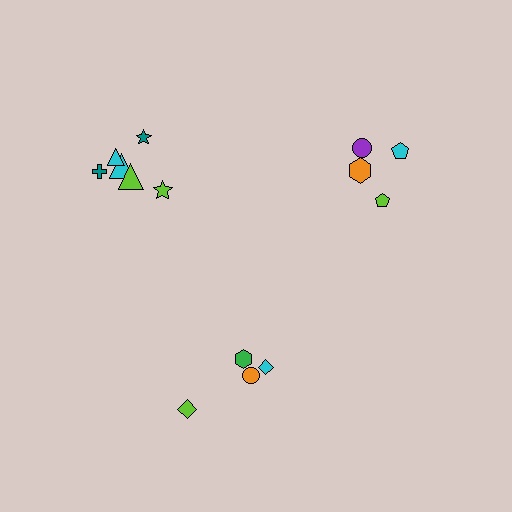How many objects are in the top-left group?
There are 6 objects.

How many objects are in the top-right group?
There are 4 objects.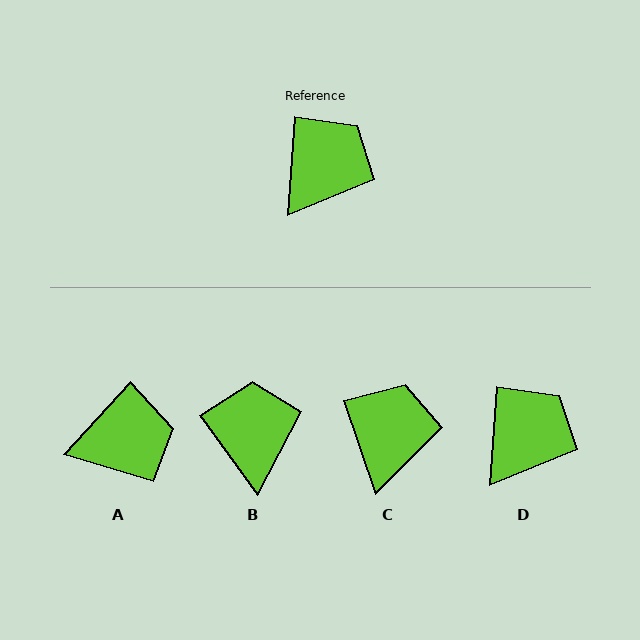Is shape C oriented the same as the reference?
No, it is off by about 23 degrees.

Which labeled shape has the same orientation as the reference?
D.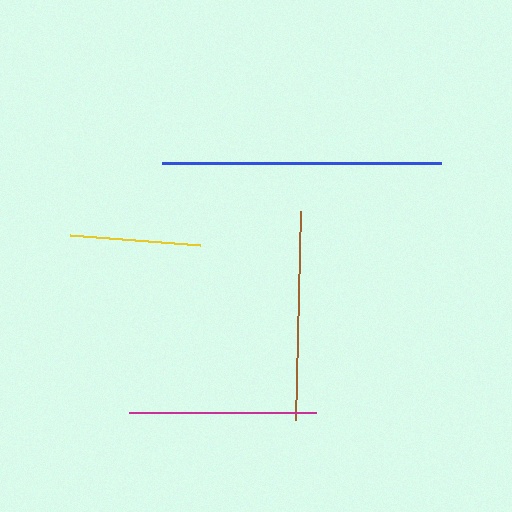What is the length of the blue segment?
The blue segment is approximately 280 pixels long.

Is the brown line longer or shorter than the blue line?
The blue line is longer than the brown line.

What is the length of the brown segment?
The brown segment is approximately 209 pixels long.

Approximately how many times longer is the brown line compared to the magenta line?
The brown line is approximately 1.1 times the length of the magenta line.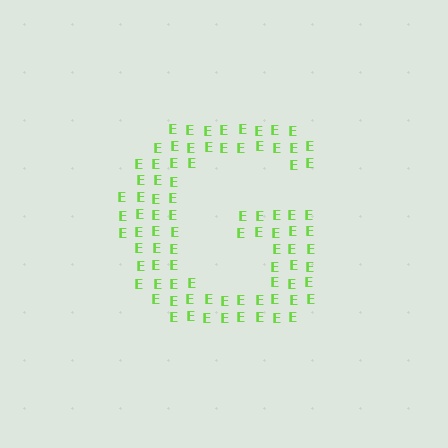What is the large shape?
The large shape is the letter G.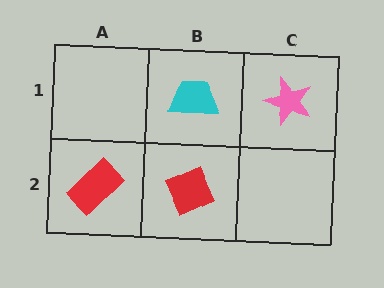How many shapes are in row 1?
2 shapes.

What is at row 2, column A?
A red rectangle.